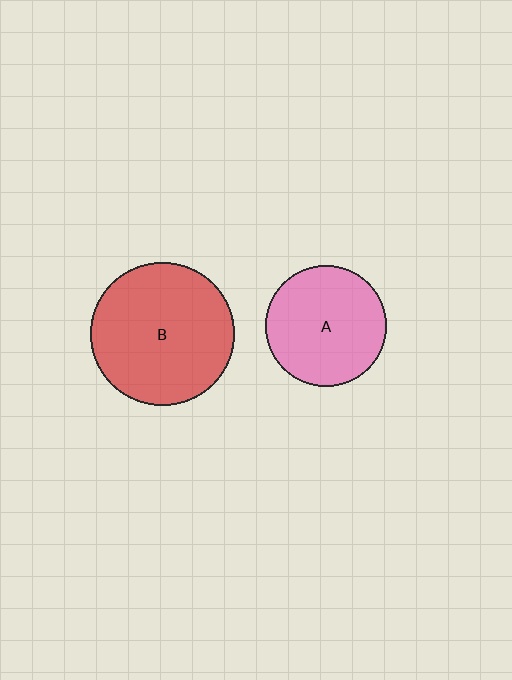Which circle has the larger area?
Circle B (red).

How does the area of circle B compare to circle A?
Approximately 1.4 times.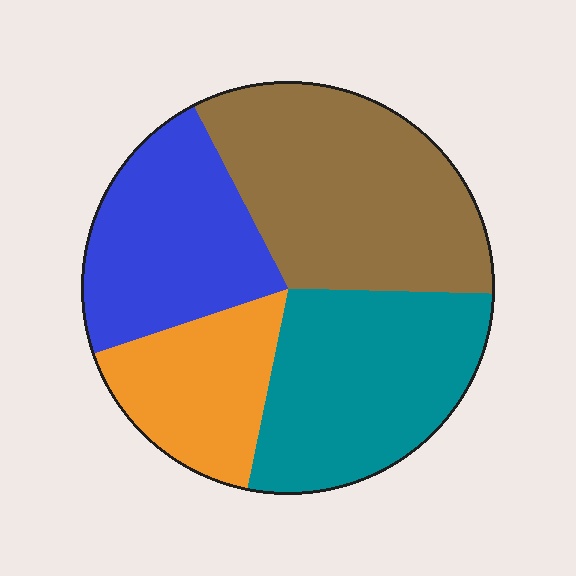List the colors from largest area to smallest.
From largest to smallest: brown, teal, blue, orange.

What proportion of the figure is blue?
Blue takes up about one quarter (1/4) of the figure.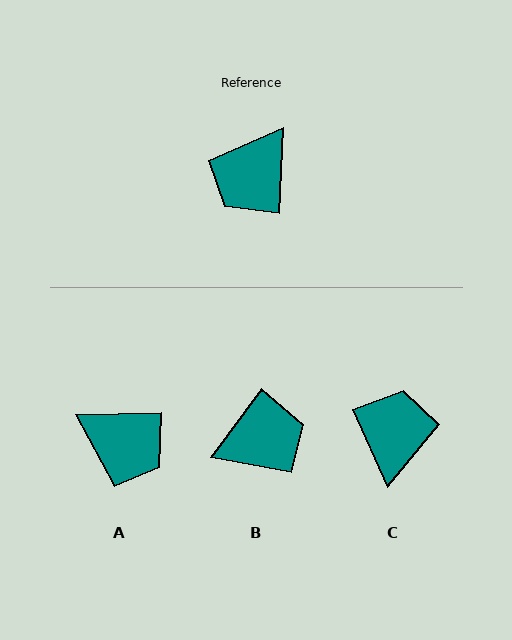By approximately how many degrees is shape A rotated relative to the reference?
Approximately 94 degrees counter-clockwise.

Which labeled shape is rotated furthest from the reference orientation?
C, about 153 degrees away.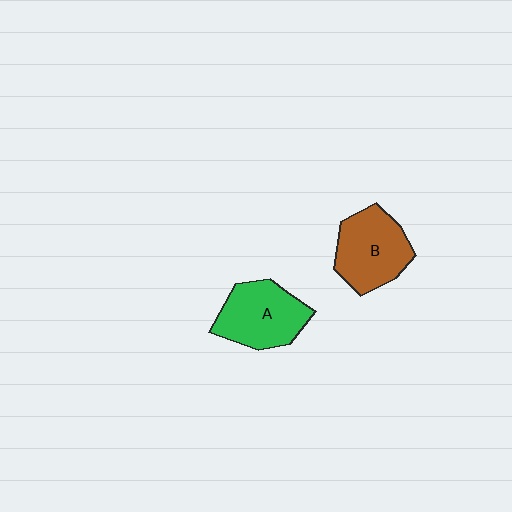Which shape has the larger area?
Shape B (brown).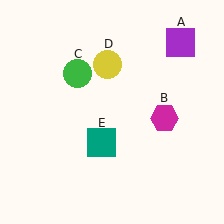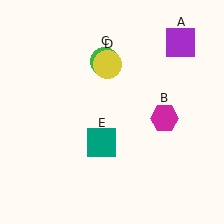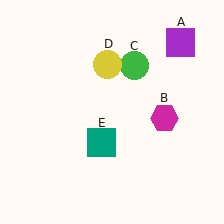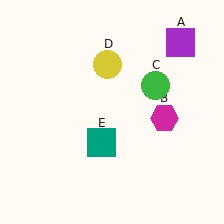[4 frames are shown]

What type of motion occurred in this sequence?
The green circle (object C) rotated clockwise around the center of the scene.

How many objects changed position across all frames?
1 object changed position: green circle (object C).